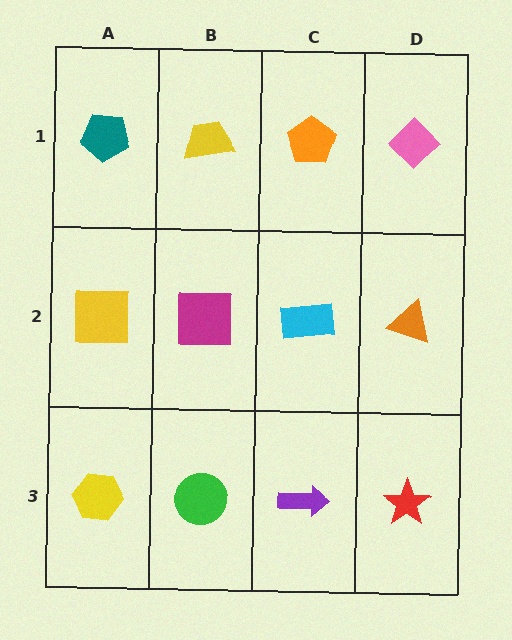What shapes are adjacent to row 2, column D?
A pink diamond (row 1, column D), a red star (row 3, column D), a cyan rectangle (row 2, column C).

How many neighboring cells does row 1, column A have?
2.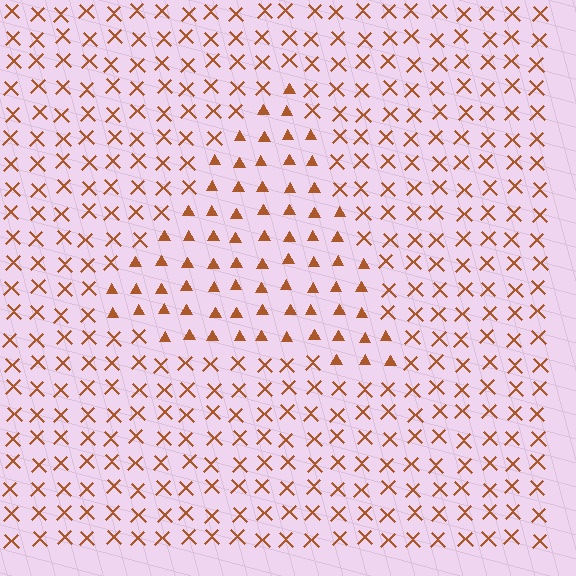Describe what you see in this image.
The image is filled with small brown elements arranged in a uniform grid. A triangle-shaped region contains triangles, while the surrounding area contains X marks. The boundary is defined purely by the change in element shape.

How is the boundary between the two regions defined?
The boundary is defined by a change in element shape: triangles inside vs. X marks outside. All elements share the same color and spacing.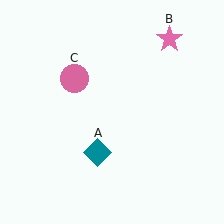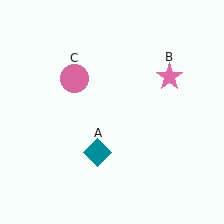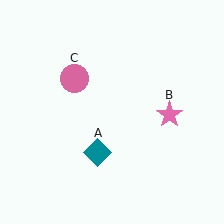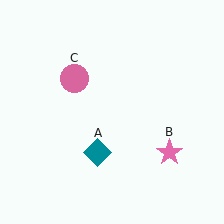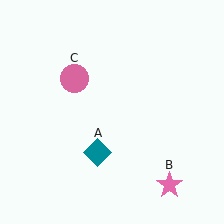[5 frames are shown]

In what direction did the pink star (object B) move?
The pink star (object B) moved down.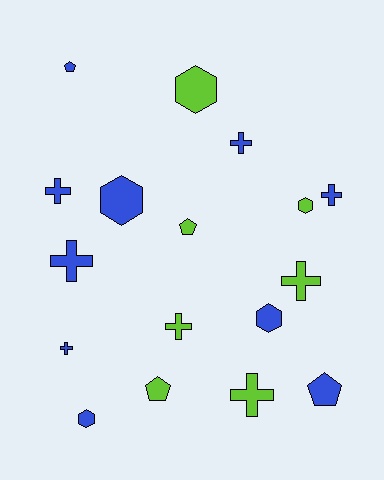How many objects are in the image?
There are 17 objects.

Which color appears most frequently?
Blue, with 10 objects.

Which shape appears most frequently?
Cross, with 8 objects.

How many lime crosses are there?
There are 3 lime crosses.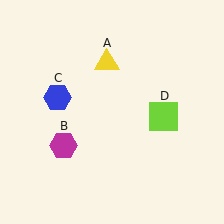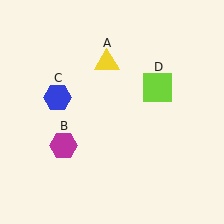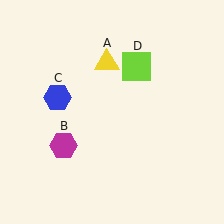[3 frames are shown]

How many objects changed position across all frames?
1 object changed position: lime square (object D).